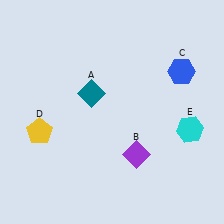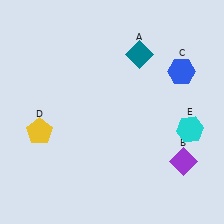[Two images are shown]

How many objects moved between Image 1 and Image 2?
2 objects moved between the two images.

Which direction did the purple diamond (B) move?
The purple diamond (B) moved right.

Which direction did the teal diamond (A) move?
The teal diamond (A) moved right.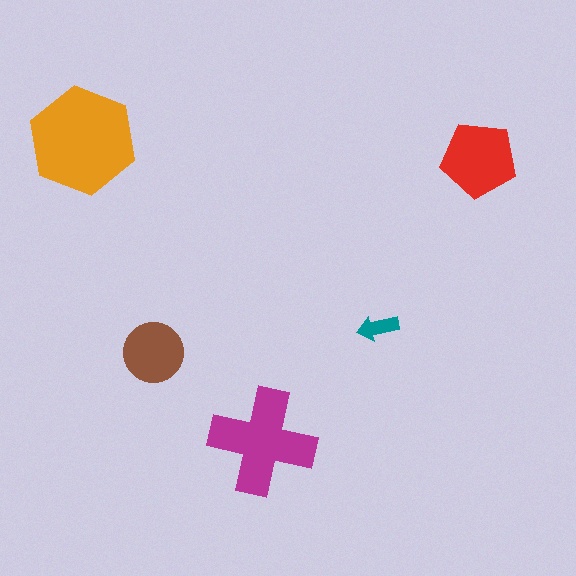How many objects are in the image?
There are 5 objects in the image.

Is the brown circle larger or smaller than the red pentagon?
Smaller.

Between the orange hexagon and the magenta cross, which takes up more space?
The orange hexagon.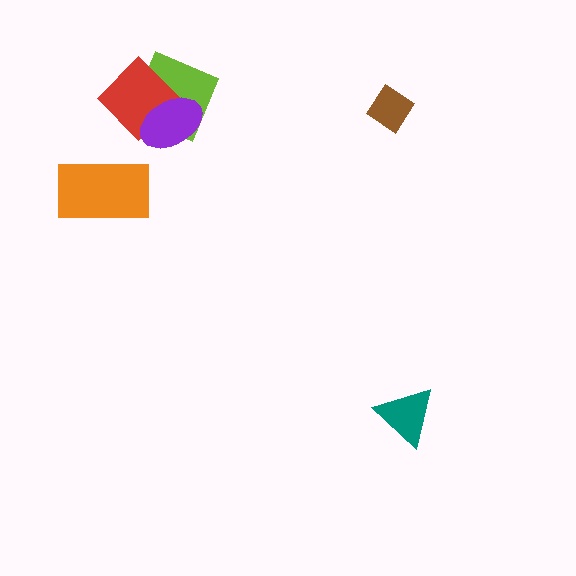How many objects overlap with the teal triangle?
0 objects overlap with the teal triangle.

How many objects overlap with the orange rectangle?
0 objects overlap with the orange rectangle.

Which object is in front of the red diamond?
The purple ellipse is in front of the red diamond.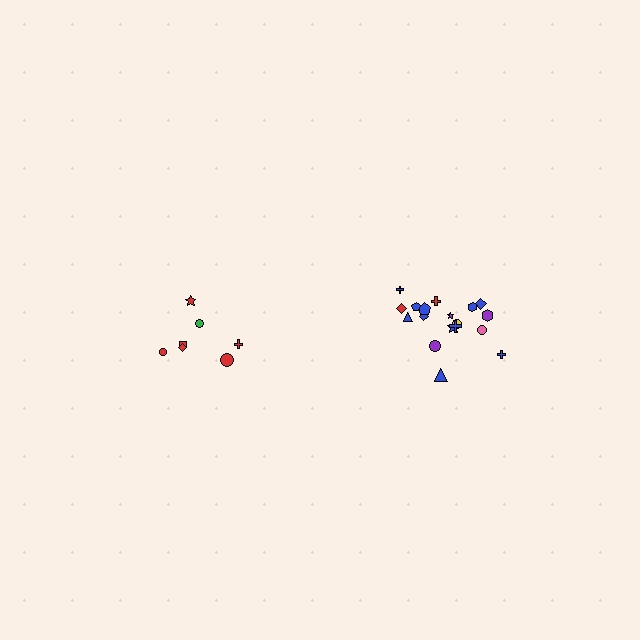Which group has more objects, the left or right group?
The right group.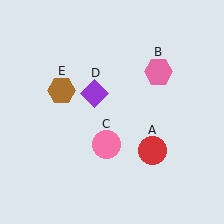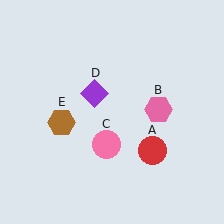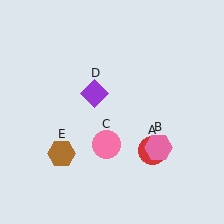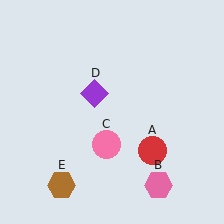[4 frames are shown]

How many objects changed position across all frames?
2 objects changed position: pink hexagon (object B), brown hexagon (object E).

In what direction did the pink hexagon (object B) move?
The pink hexagon (object B) moved down.